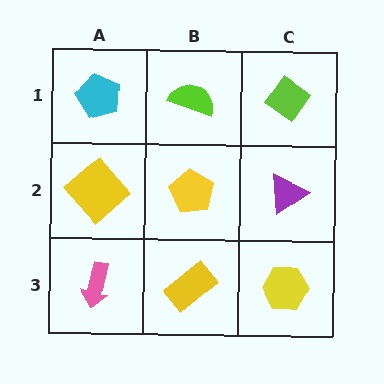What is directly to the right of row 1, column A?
A lime semicircle.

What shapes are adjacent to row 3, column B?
A yellow pentagon (row 2, column B), a pink arrow (row 3, column A), a yellow hexagon (row 3, column C).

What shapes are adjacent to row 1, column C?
A purple triangle (row 2, column C), a lime semicircle (row 1, column B).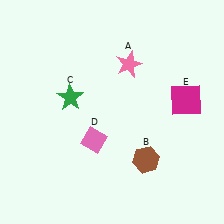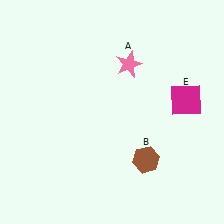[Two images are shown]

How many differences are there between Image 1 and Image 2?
There are 2 differences between the two images.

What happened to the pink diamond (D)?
The pink diamond (D) was removed in Image 2. It was in the bottom-left area of Image 1.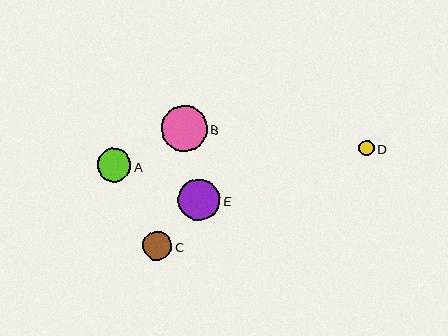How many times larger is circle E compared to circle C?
Circle E is approximately 1.4 times the size of circle C.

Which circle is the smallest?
Circle D is the smallest with a size of approximately 16 pixels.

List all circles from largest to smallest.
From largest to smallest: B, E, A, C, D.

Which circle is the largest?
Circle B is the largest with a size of approximately 46 pixels.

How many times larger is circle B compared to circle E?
Circle B is approximately 1.1 times the size of circle E.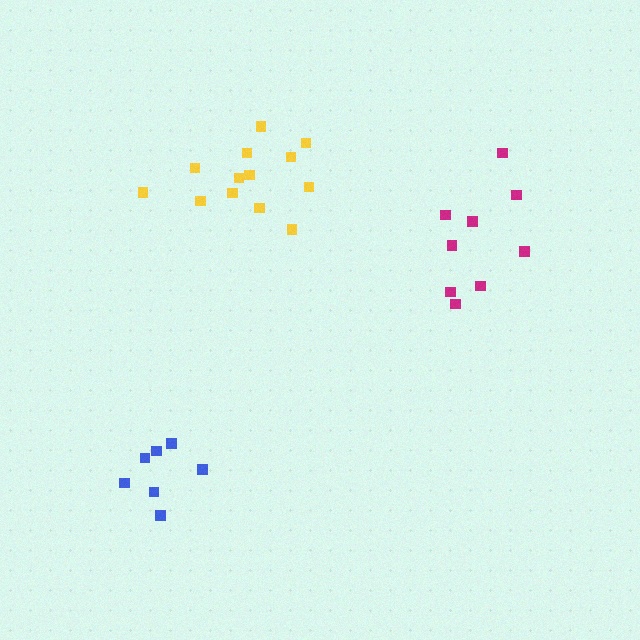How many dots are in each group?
Group 1: 7 dots, Group 2: 13 dots, Group 3: 9 dots (29 total).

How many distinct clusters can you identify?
There are 3 distinct clusters.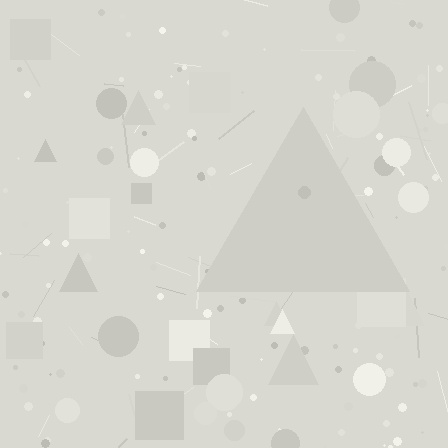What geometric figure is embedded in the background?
A triangle is embedded in the background.